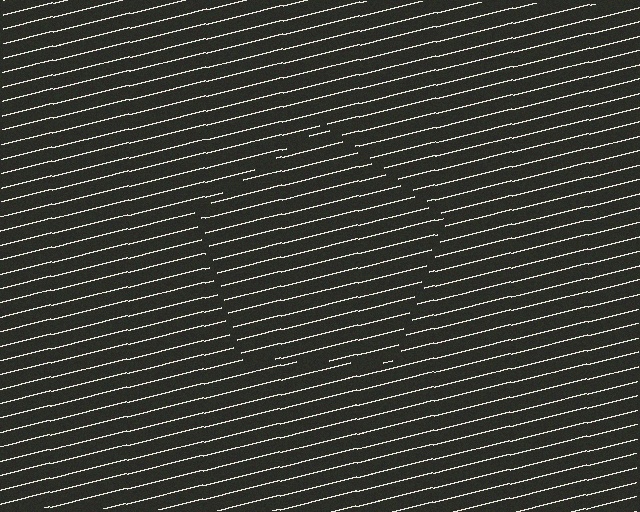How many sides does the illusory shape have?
5 sides — the line-ends trace a pentagon.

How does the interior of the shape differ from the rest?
The interior of the shape contains the same grating, shifted by half a period — the contour is defined by the phase discontinuity where line-ends from the inner and outer gratings abut.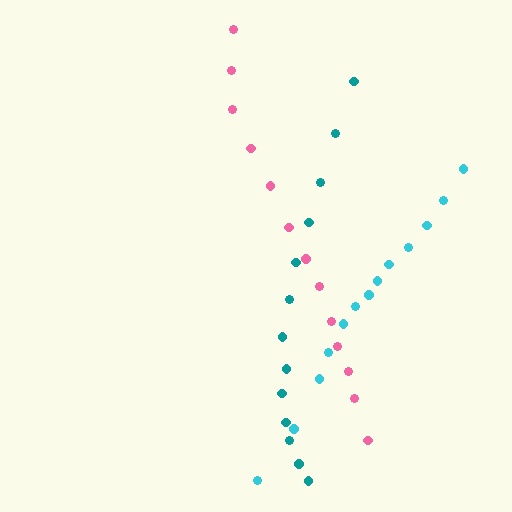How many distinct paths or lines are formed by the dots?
There are 3 distinct paths.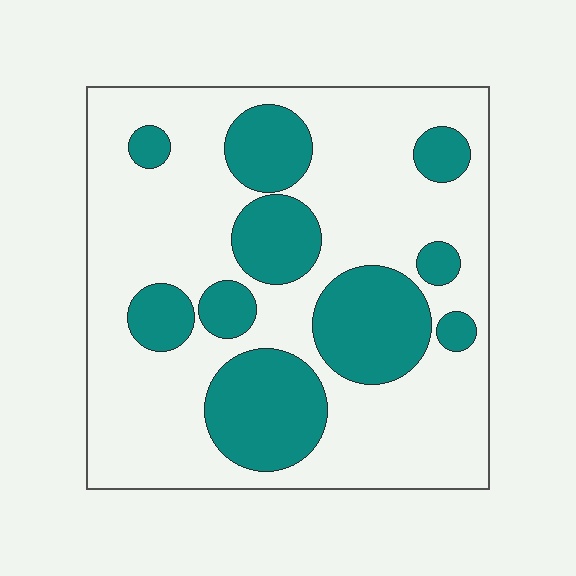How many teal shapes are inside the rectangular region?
10.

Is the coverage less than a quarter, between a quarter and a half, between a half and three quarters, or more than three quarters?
Between a quarter and a half.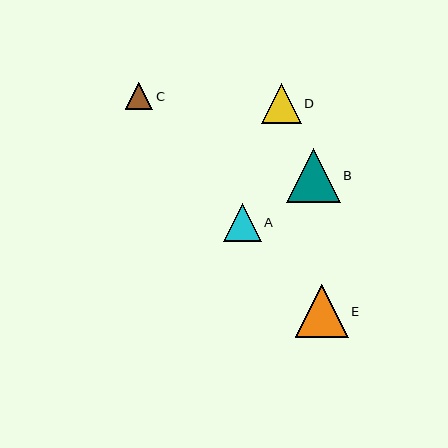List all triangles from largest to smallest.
From largest to smallest: B, E, D, A, C.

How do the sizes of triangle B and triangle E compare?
Triangle B and triangle E are approximately the same size.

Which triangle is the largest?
Triangle B is the largest with a size of approximately 54 pixels.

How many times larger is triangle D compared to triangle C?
Triangle D is approximately 1.4 times the size of triangle C.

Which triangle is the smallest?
Triangle C is the smallest with a size of approximately 28 pixels.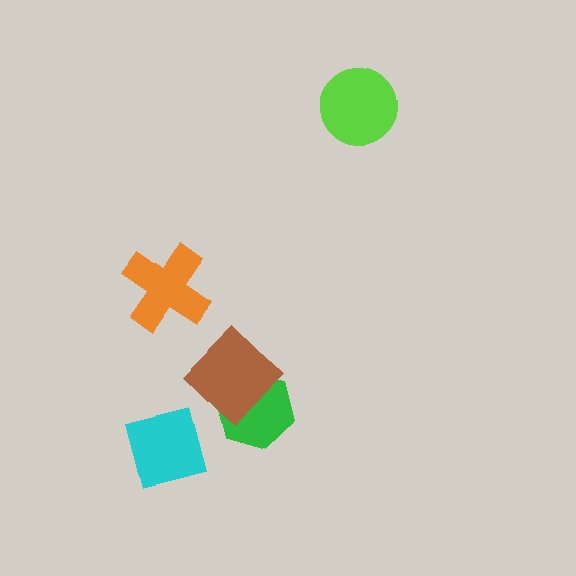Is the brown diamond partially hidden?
No, no other shape covers it.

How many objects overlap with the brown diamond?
1 object overlaps with the brown diamond.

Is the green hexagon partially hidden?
Yes, it is partially covered by another shape.